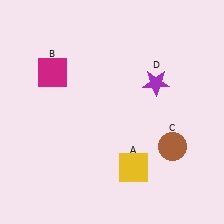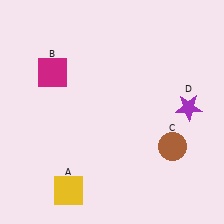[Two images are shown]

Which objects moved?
The objects that moved are: the yellow square (A), the purple star (D).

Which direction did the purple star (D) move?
The purple star (D) moved right.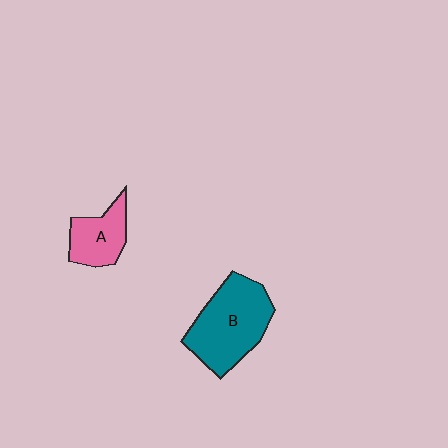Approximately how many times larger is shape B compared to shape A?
Approximately 1.9 times.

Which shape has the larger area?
Shape B (teal).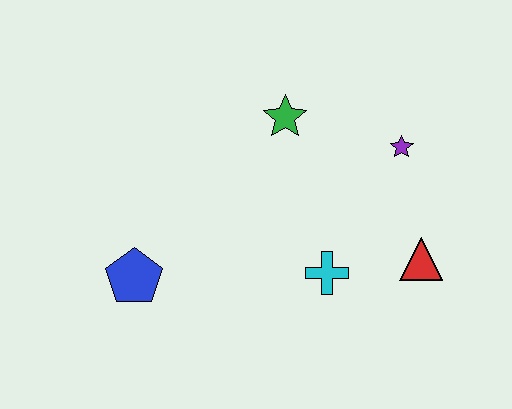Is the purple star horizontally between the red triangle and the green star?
Yes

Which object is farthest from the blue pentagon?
The purple star is farthest from the blue pentagon.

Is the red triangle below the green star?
Yes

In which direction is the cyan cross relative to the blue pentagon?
The cyan cross is to the right of the blue pentagon.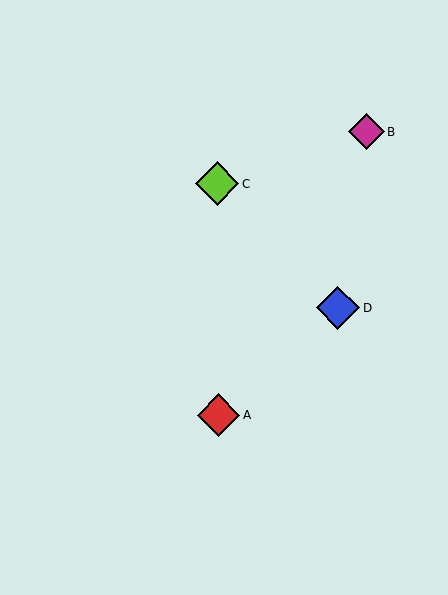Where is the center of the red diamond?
The center of the red diamond is at (219, 415).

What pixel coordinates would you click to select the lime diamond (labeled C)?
Click at (217, 184) to select the lime diamond C.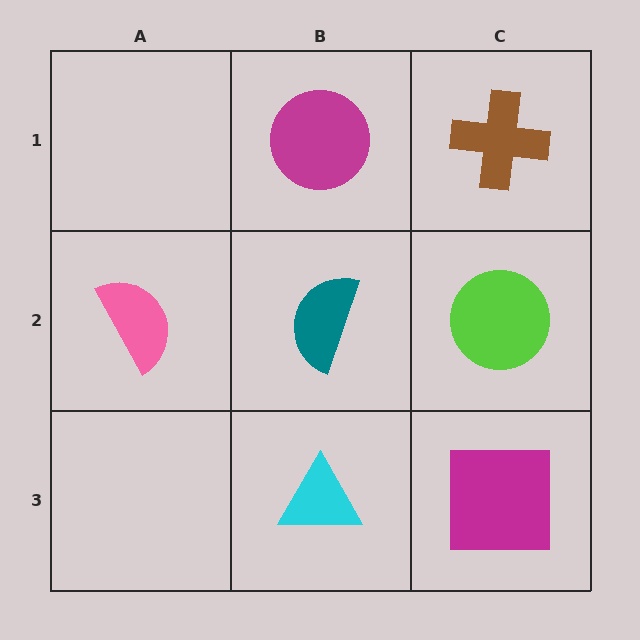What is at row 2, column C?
A lime circle.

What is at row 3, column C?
A magenta square.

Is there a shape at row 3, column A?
No, that cell is empty.